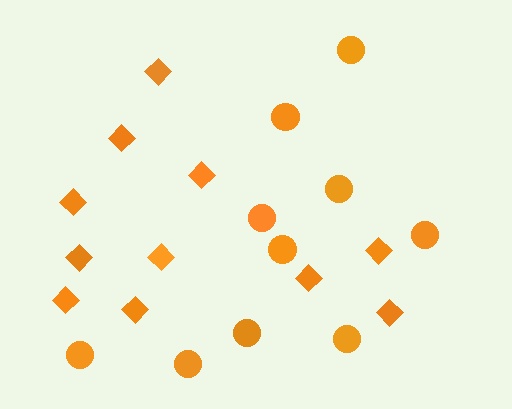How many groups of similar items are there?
There are 2 groups: one group of circles (10) and one group of diamonds (11).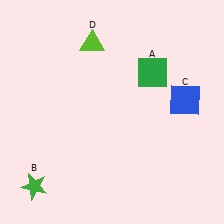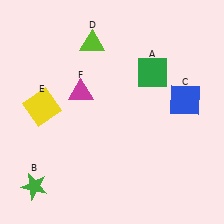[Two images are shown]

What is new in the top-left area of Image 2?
A magenta triangle (F) was added in the top-left area of Image 2.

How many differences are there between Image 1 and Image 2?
There are 2 differences between the two images.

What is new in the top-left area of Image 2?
A yellow square (E) was added in the top-left area of Image 2.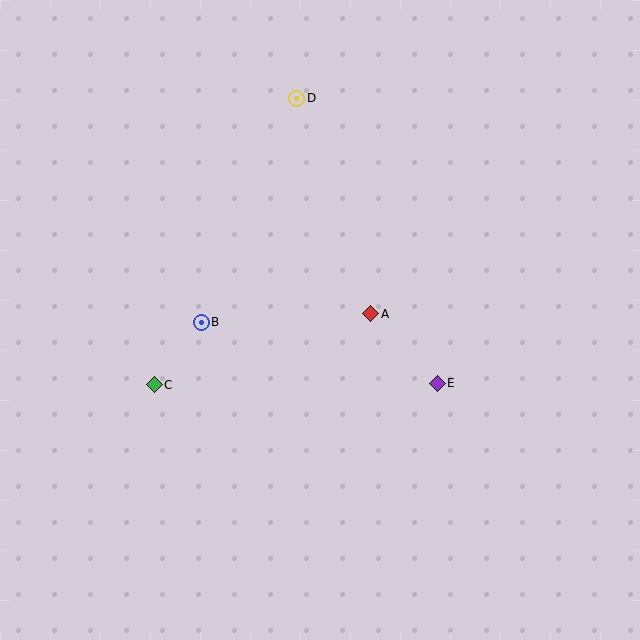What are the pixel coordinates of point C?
Point C is at (154, 385).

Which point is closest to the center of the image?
Point A at (371, 314) is closest to the center.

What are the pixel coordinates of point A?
Point A is at (371, 314).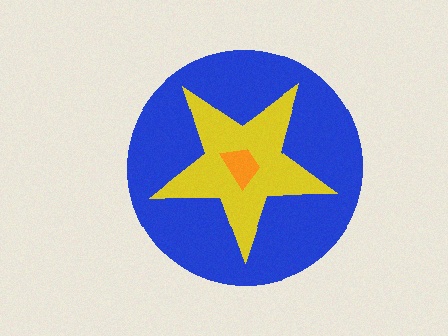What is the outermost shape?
The blue circle.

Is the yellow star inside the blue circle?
Yes.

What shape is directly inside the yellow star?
The orange trapezoid.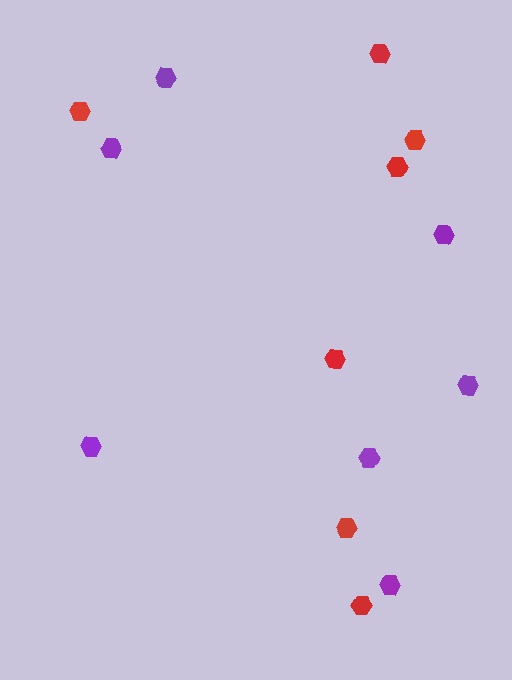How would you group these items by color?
There are 2 groups: one group of purple hexagons (7) and one group of red hexagons (7).